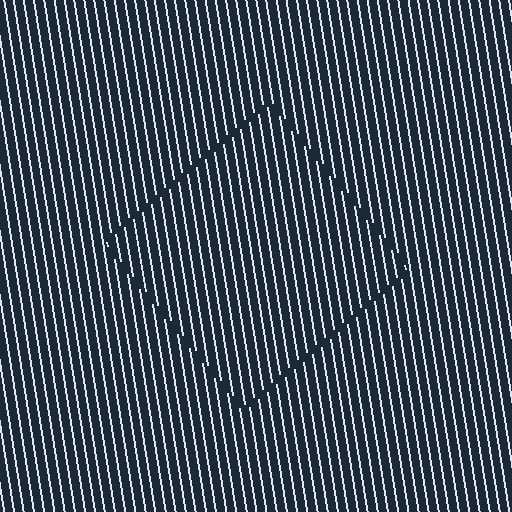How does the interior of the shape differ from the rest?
The interior of the shape contains the same grating, shifted by half a period — the contour is defined by the phase discontinuity where line-ends from the inner and outer gratings abut.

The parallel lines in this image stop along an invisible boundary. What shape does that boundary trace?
An illusory square. The interior of the shape contains the same grating, shifted by half a period — the contour is defined by the phase discontinuity where line-ends from the inner and outer gratings abut.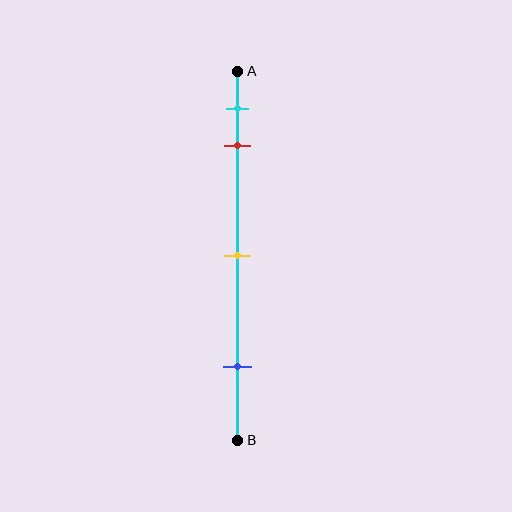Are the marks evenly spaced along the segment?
No, the marks are not evenly spaced.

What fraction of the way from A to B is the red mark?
The red mark is approximately 20% (0.2) of the way from A to B.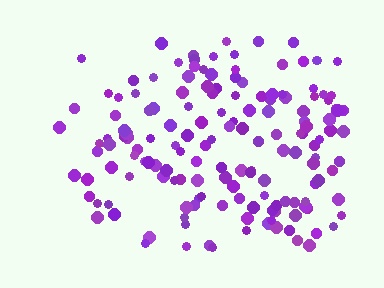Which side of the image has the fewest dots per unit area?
The left.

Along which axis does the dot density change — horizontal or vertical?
Horizontal.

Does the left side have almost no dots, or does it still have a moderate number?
Still a moderate number, just noticeably fewer than the right.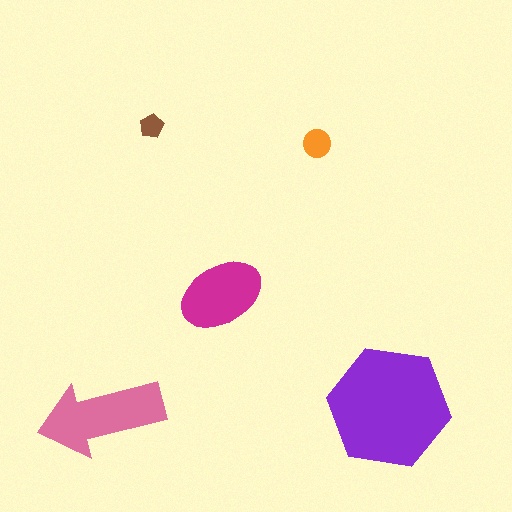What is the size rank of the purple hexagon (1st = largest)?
1st.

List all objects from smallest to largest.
The brown pentagon, the orange circle, the magenta ellipse, the pink arrow, the purple hexagon.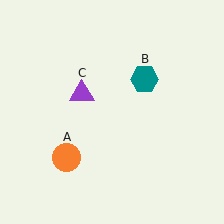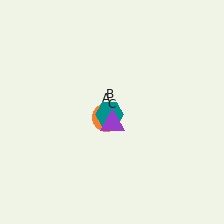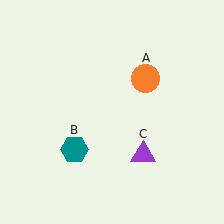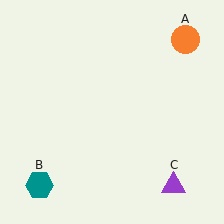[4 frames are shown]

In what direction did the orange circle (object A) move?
The orange circle (object A) moved up and to the right.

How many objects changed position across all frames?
3 objects changed position: orange circle (object A), teal hexagon (object B), purple triangle (object C).